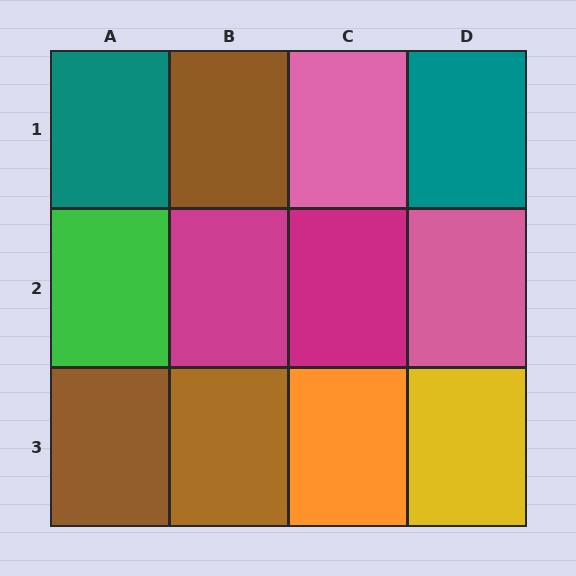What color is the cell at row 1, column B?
Brown.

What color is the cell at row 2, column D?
Pink.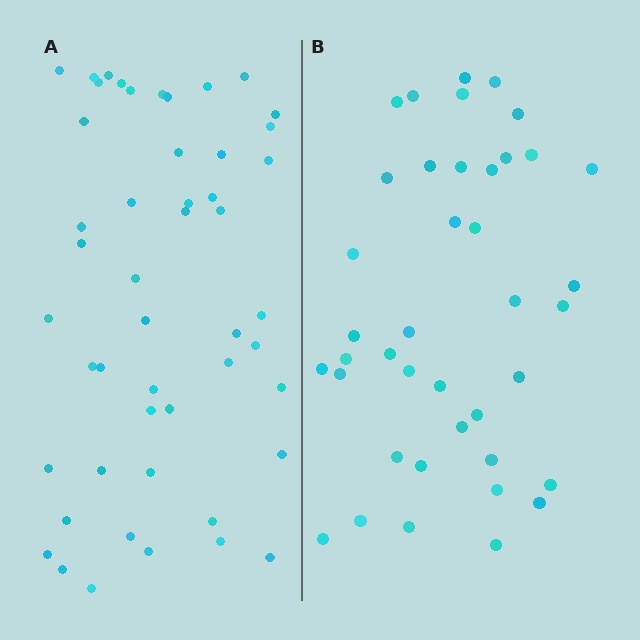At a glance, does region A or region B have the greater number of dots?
Region A (the left region) has more dots.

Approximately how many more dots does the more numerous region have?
Region A has roughly 8 or so more dots than region B.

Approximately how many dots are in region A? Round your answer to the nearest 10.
About 50 dots. (The exact count is 49, which rounds to 50.)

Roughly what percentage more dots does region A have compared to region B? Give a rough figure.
About 20% more.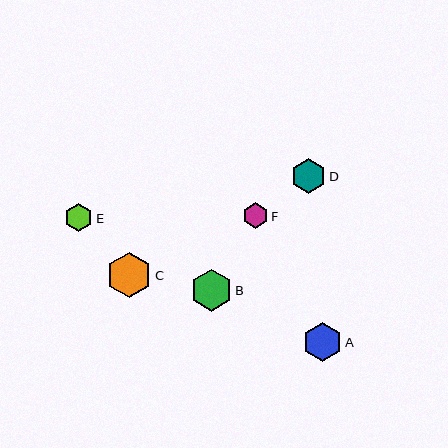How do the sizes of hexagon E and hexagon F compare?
Hexagon E and hexagon F are approximately the same size.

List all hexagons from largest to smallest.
From largest to smallest: C, B, A, D, E, F.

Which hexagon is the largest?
Hexagon C is the largest with a size of approximately 45 pixels.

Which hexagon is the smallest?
Hexagon F is the smallest with a size of approximately 25 pixels.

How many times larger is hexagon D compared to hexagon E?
Hexagon D is approximately 1.3 times the size of hexagon E.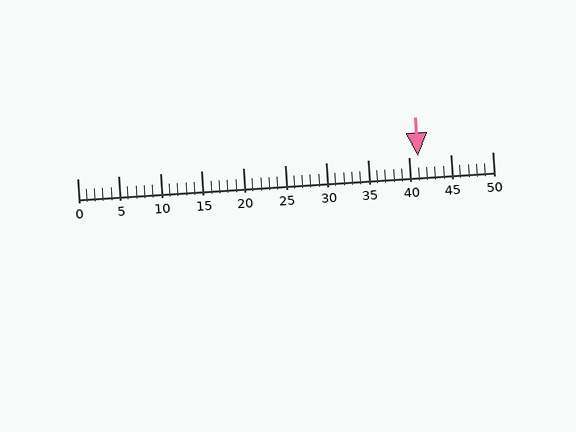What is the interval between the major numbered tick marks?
The major tick marks are spaced 5 units apart.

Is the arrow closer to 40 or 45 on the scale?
The arrow is closer to 40.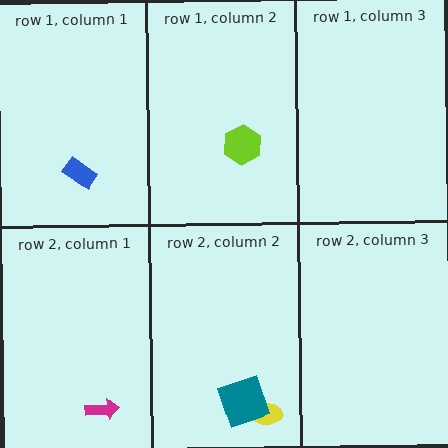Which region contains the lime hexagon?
The row 1, column 2 region.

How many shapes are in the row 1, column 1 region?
1.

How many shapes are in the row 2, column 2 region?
2.